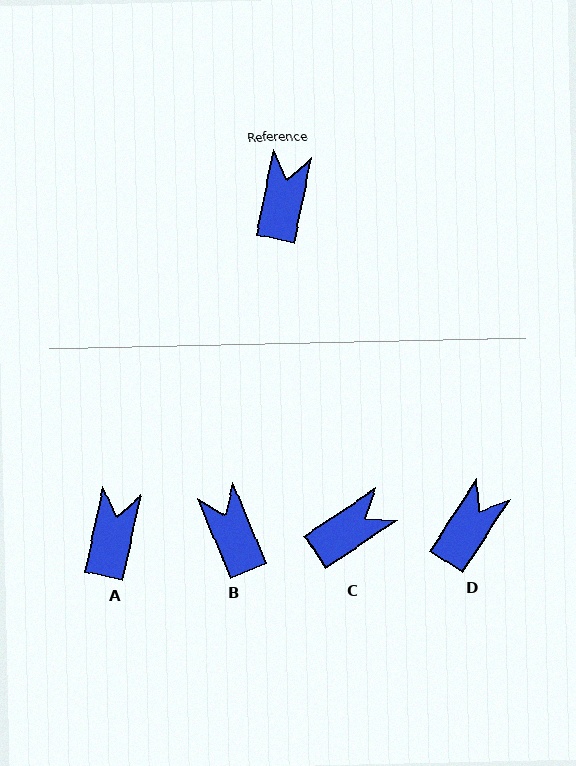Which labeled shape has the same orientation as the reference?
A.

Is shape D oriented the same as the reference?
No, it is off by about 21 degrees.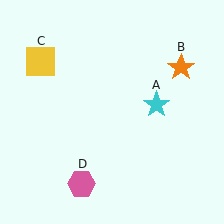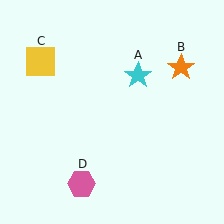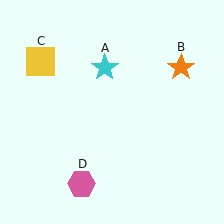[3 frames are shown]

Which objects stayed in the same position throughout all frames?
Orange star (object B) and yellow square (object C) and pink hexagon (object D) remained stationary.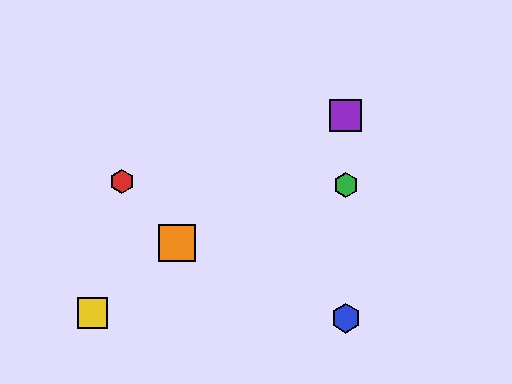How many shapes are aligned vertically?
3 shapes (the blue hexagon, the green hexagon, the purple square) are aligned vertically.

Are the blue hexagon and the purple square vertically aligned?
Yes, both are at x≈346.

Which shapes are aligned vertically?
The blue hexagon, the green hexagon, the purple square are aligned vertically.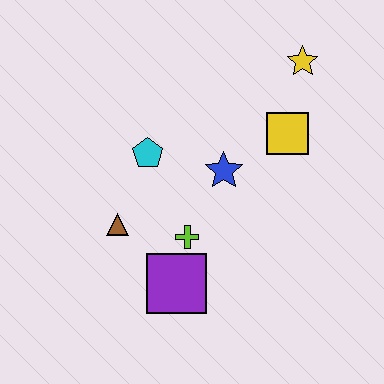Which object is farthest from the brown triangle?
The yellow star is farthest from the brown triangle.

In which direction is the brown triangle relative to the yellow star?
The brown triangle is to the left of the yellow star.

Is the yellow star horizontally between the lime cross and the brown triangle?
No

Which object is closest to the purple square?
The lime cross is closest to the purple square.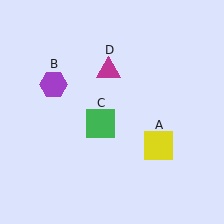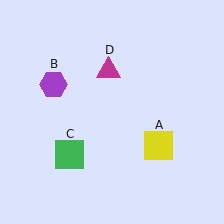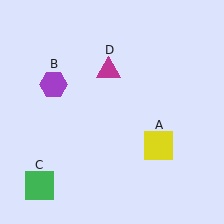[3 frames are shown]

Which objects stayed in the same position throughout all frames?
Yellow square (object A) and purple hexagon (object B) and magenta triangle (object D) remained stationary.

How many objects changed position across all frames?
1 object changed position: green square (object C).